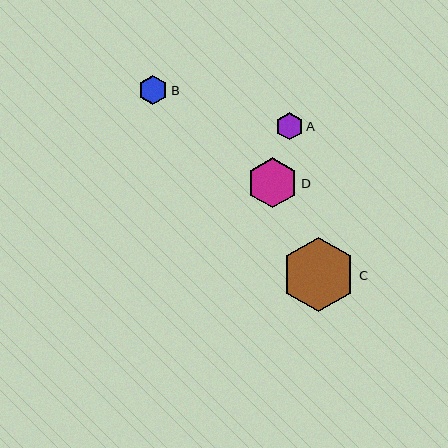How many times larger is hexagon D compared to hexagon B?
Hexagon D is approximately 1.7 times the size of hexagon B.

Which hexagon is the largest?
Hexagon C is the largest with a size of approximately 75 pixels.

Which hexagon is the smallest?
Hexagon A is the smallest with a size of approximately 28 pixels.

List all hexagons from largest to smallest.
From largest to smallest: C, D, B, A.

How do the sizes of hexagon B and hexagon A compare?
Hexagon B and hexagon A are approximately the same size.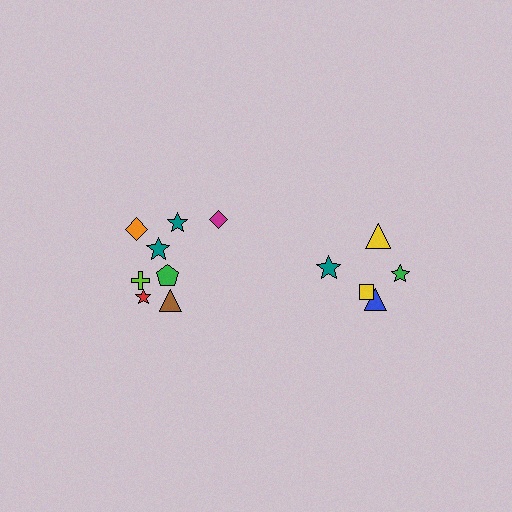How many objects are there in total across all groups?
There are 13 objects.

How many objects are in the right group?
There are 5 objects.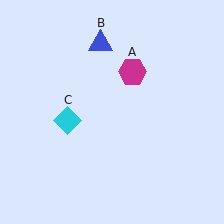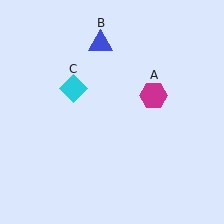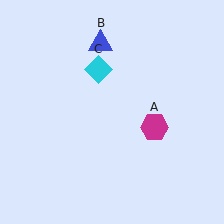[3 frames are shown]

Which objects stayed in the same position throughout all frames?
Blue triangle (object B) remained stationary.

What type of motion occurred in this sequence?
The magenta hexagon (object A), cyan diamond (object C) rotated clockwise around the center of the scene.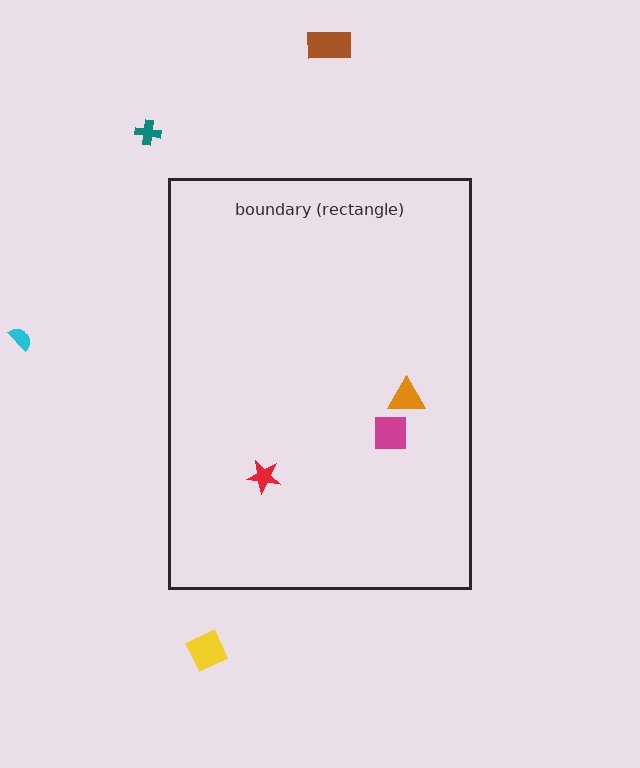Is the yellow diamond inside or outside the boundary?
Outside.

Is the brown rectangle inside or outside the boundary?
Outside.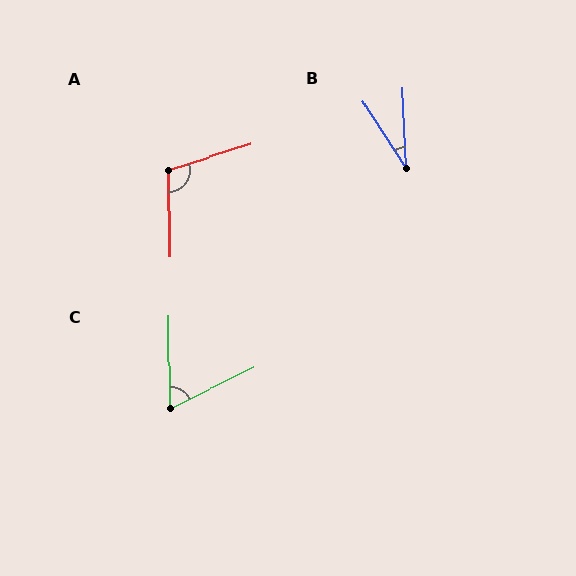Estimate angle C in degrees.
Approximately 64 degrees.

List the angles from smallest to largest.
B (30°), C (64°), A (107°).